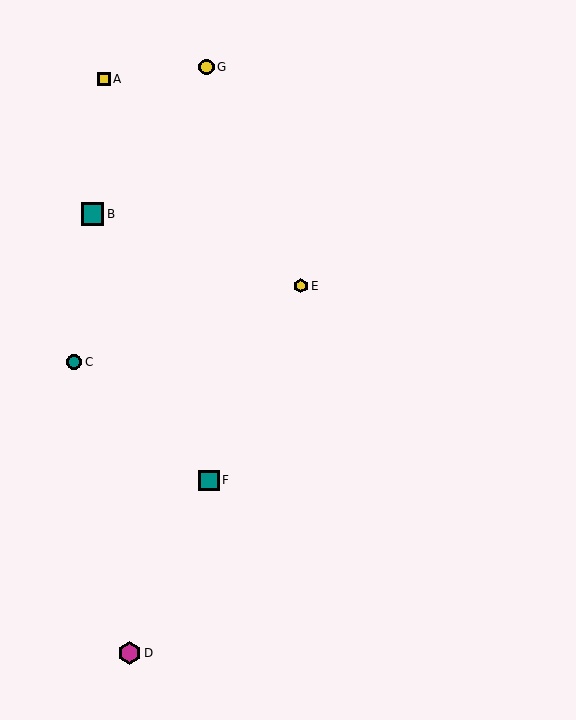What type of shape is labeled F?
Shape F is a teal square.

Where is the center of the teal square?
The center of the teal square is at (92, 214).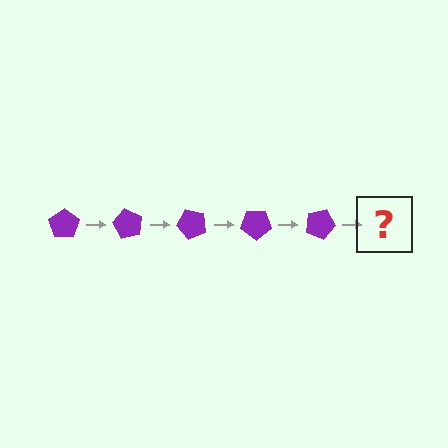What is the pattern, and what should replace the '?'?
The pattern is that the pentagon rotates 60 degrees each step. The '?' should be a purple pentagon rotated 300 degrees.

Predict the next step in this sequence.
The next step is a purple pentagon rotated 300 degrees.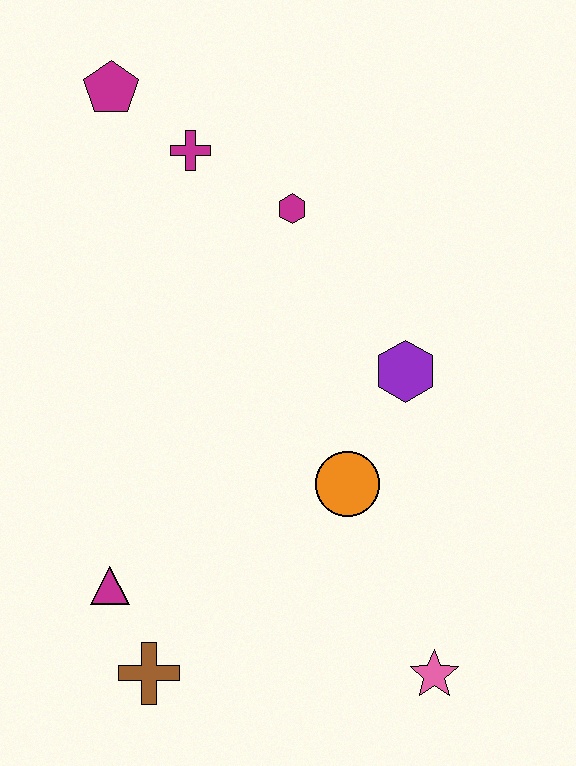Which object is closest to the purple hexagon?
The orange circle is closest to the purple hexagon.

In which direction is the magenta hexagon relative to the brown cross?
The magenta hexagon is above the brown cross.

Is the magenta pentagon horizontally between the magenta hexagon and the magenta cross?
No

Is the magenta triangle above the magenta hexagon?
No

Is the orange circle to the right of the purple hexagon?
No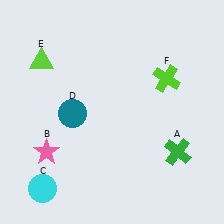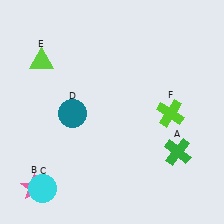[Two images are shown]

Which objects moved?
The objects that moved are: the pink star (B), the lime cross (F).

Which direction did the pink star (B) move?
The pink star (B) moved down.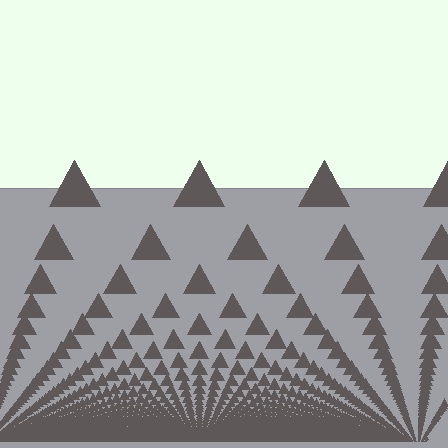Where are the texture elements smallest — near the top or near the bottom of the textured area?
Near the bottom.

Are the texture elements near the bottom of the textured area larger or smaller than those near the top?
Smaller. The gradient is inverted — elements near the bottom are smaller and denser.